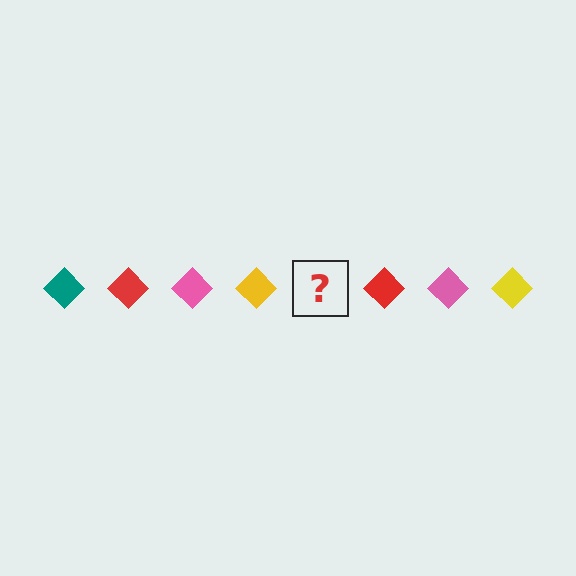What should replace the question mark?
The question mark should be replaced with a teal diamond.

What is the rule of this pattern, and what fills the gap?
The rule is that the pattern cycles through teal, red, pink, yellow diamonds. The gap should be filled with a teal diamond.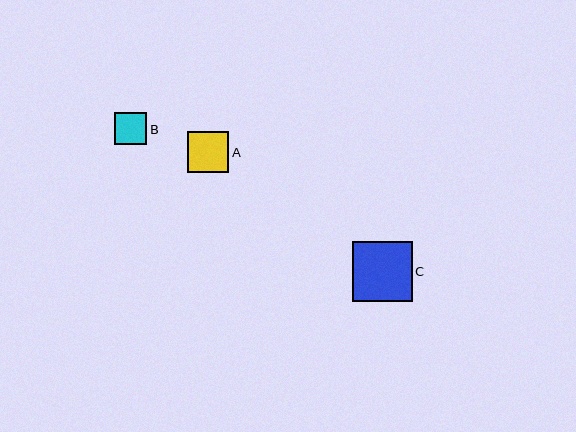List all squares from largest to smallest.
From largest to smallest: C, A, B.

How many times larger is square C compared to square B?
Square C is approximately 1.8 times the size of square B.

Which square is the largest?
Square C is the largest with a size of approximately 60 pixels.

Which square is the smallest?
Square B is the smallest with a size of approximately 32 pixels.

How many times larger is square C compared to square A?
Square C is approximately 1.5 times the size of square A.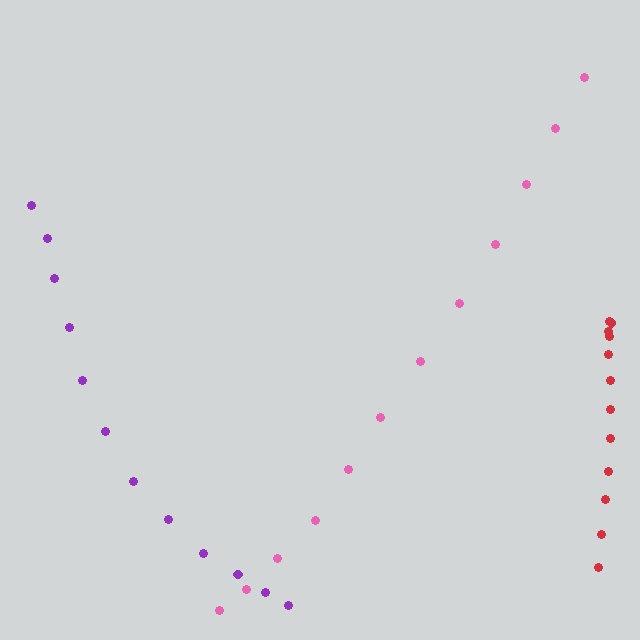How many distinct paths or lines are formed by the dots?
There are 3 distinct paths.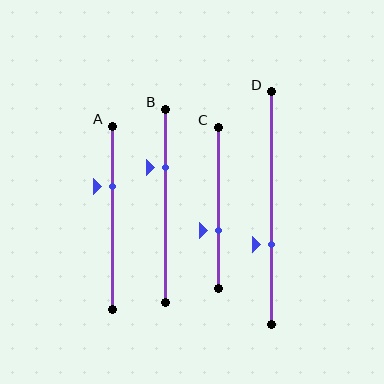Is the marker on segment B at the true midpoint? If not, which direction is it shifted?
No, the marker on segment B is shifted upward by about 20% of the segment length.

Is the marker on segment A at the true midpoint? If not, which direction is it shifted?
No, the marker on segment A is shifted upward by about 17% of the segment length.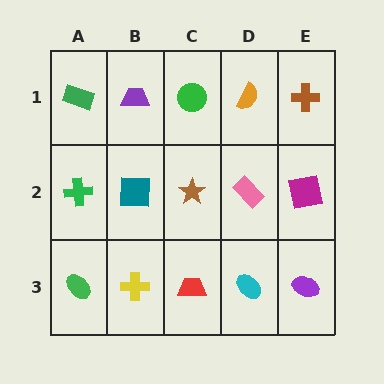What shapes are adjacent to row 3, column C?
A brown star (row 2, column C), a yellow cross (row 3, column B), a cyan ellipse (row 3, column D).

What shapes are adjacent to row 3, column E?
A magenta square (row 2, column E), a cyan ellipse (row 3, column D).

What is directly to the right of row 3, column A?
A yellow cross.